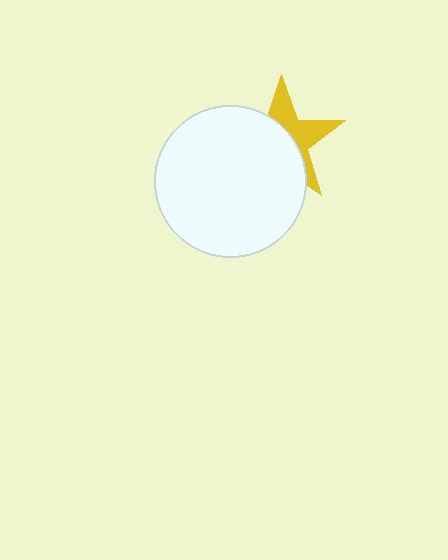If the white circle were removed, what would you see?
You would see the complete yellow star.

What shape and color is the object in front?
The object in front is a white circle.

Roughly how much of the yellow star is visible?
A small part of it is visible (roughly 41%).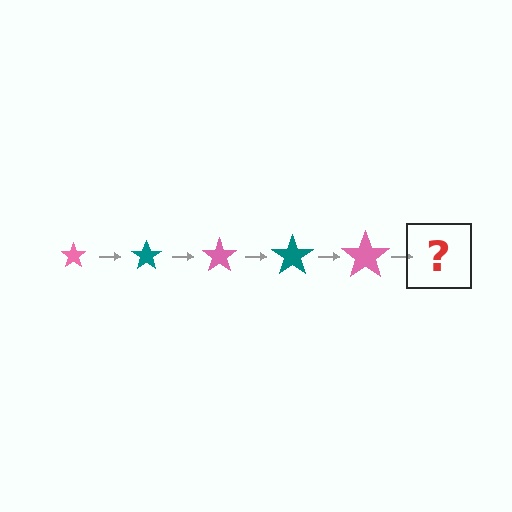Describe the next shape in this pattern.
It should be a teal star, larger than the previous one.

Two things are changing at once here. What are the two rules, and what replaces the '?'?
The two rules are that the star grows larger each step and the color cycles through pink and teal. The '?' should be a teal star, larger than the previous one.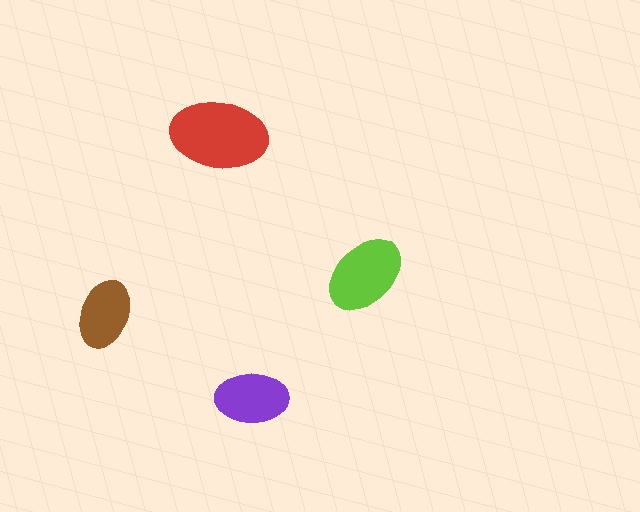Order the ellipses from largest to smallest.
the red one, the lime one, the purple one, the brown one.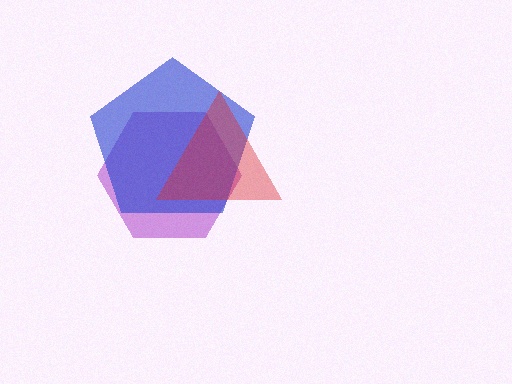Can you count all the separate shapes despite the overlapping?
Yes, there are 3 separate shapes.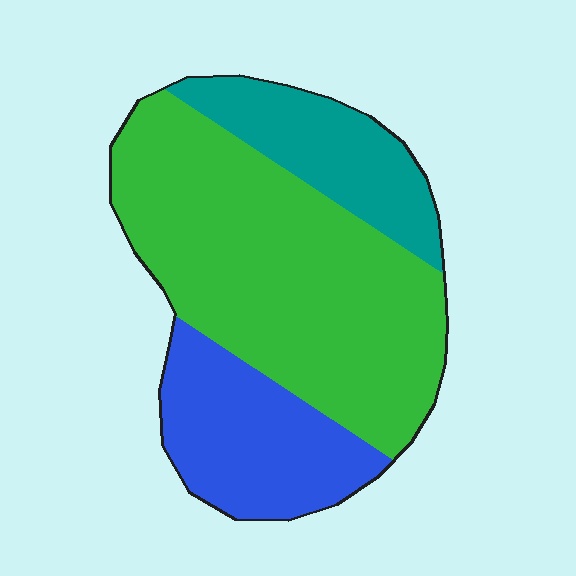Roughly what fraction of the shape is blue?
Blue takes up about one quarter (1/4) of the shape.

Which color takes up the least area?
Teal, at roughly 20%.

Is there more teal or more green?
Green.